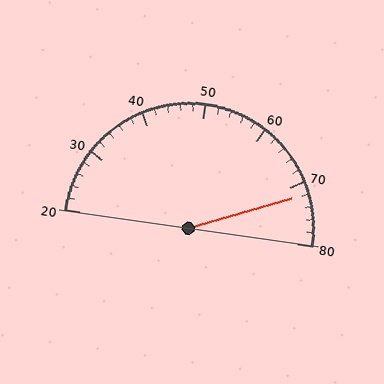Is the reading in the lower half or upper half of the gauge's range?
The reading is in the upper half of the range (20 to 80).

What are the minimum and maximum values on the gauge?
The gauge ranges from 20 to 80.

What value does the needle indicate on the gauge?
The needle indicates approximately 72.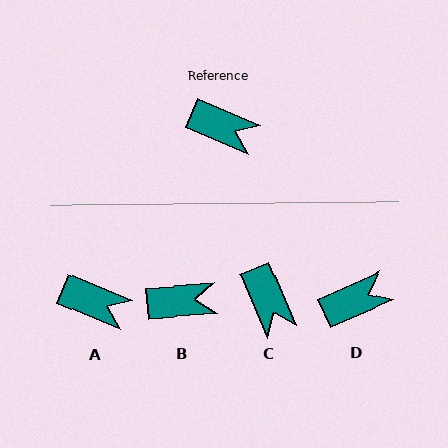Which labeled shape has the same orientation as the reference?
A.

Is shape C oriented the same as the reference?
No, it is off by about 44 degrees.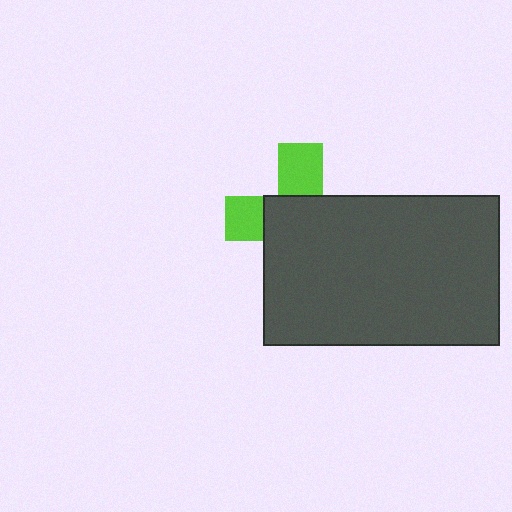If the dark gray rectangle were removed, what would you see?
You would see the complete lime cross.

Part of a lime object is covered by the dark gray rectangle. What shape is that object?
It is a cross.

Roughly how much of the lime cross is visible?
A small part of it is visible (roughly 35%).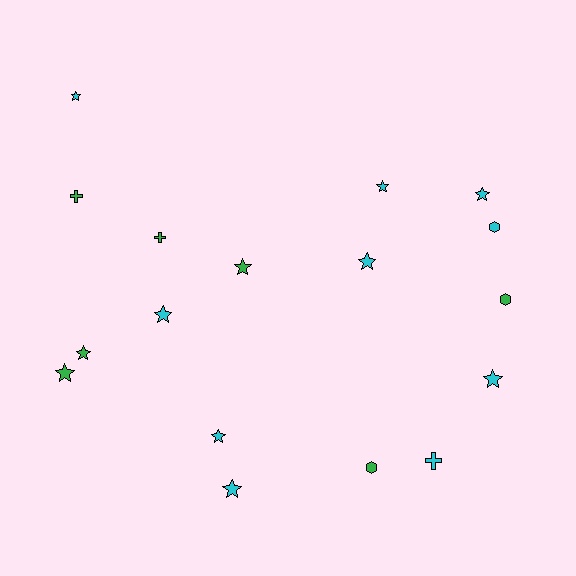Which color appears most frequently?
Cyan, with 10 objects.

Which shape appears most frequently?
Star, with 11 objects.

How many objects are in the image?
There are 17 objects.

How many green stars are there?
There are 3 green stars.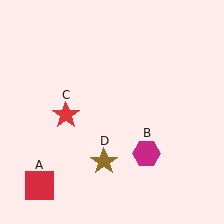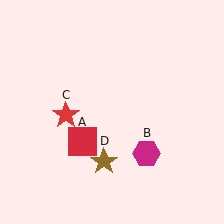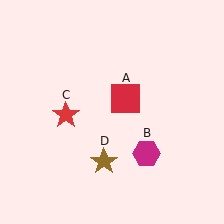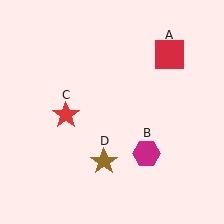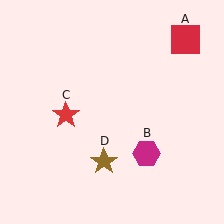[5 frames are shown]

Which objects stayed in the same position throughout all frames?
Magenta hexagon (object B) and red star (object C) and brown star (object D) remained stationary.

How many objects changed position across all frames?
1 object changed position: red square (object A).